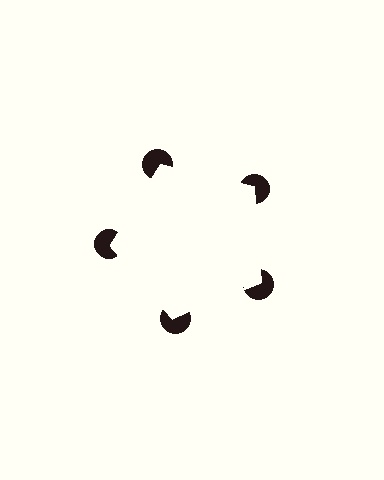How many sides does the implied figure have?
5 sides.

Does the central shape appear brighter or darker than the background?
It typically appears slightly brighter than the background, even though no actual brightness change is drawn.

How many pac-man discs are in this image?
There are 5 — one at each vertex of the illusory pentagon.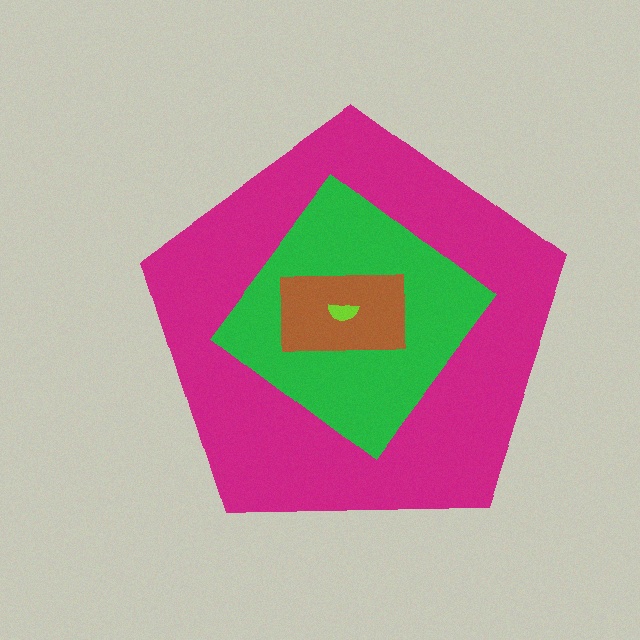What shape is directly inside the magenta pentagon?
The green diamond.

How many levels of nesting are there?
4.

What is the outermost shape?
The magenta pentagon.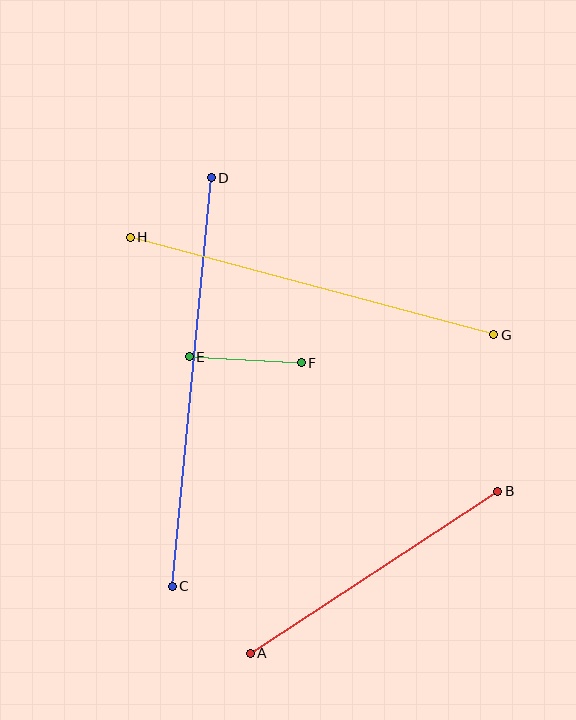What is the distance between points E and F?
The distance is approximately 112 pixels.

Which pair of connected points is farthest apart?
Points C and D are farthest apart.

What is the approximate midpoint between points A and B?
The midpoint is at approximately (374, 572) pixels.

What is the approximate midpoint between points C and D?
The midpoint is at approximately (192, 382) pixels.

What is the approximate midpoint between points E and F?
The midpoint is at approximately (245, 360) pixels.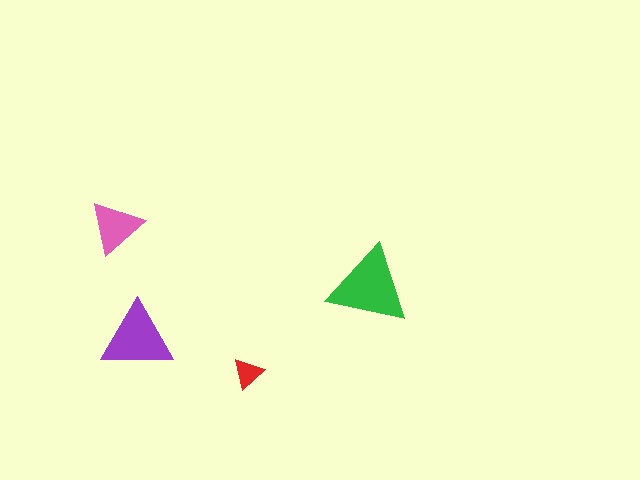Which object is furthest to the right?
The green triangle is rightmost.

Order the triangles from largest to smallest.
the green one, the purple one, the pink one, the red one.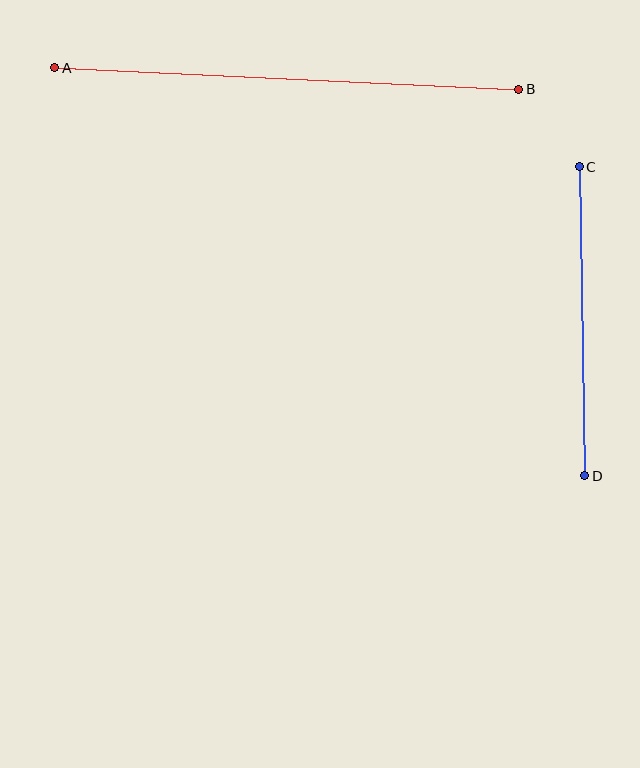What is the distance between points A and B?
The distance is approximately 464 pixels.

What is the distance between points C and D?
The distance is approximately 309 pixels.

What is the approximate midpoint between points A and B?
The midpoint is at approximately (287, 78) pixels.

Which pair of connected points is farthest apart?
Points A and B are farthest apart.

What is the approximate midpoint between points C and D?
The midpoint is at approximately (582, 321) pixels.